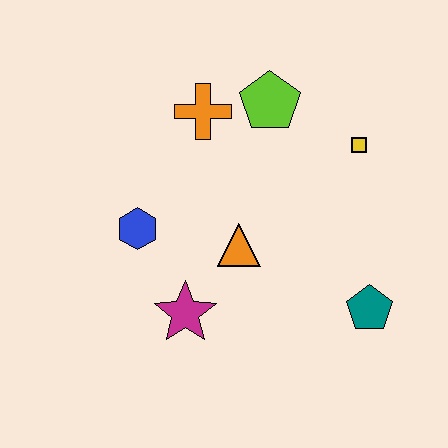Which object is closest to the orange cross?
The lime pentagon is closest to the orange cross.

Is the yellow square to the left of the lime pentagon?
No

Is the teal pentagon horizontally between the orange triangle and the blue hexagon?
No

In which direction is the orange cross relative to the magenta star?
The orange cross is above the magenta star.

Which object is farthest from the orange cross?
The teal pentagon is farthest from the orange cross.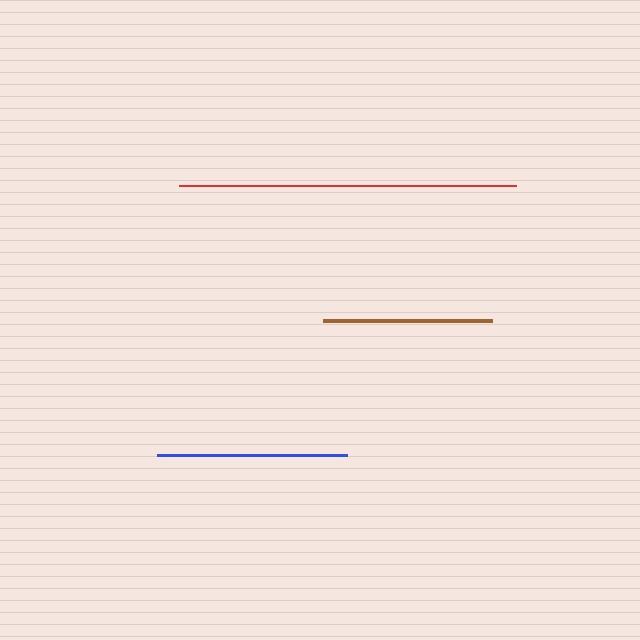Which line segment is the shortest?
The brown line is the shortest at approximately 169 pixels.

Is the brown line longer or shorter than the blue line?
The blue line is longer than the brown line.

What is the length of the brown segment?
The brown segment is approximately 169 pixels long.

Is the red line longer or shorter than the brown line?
The red line is longer than the brown line.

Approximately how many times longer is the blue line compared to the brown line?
The blue line is approximately 1.1 times the length of the brown line.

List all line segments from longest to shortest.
From longest to shortest: red, blue, brown.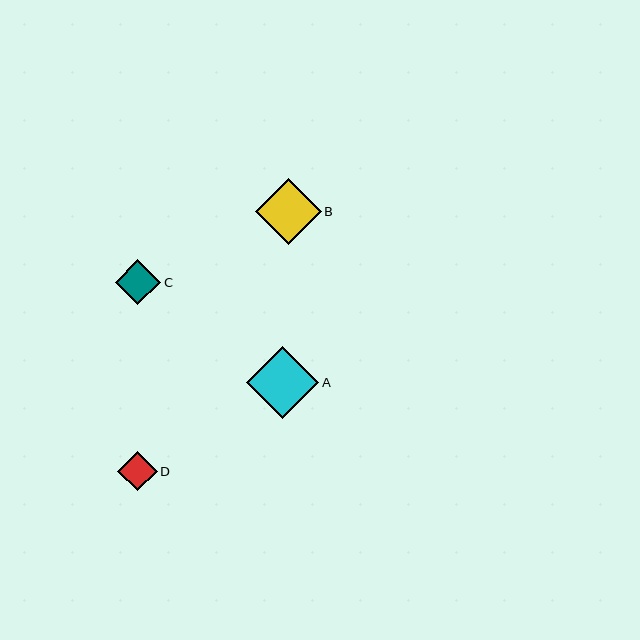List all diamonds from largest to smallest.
From largest to smallest: A, B, C, D.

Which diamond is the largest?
Diamond A is the largest with a size of approximately 72 pixels.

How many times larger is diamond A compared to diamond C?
Diamond A is approximately 1.6 times the size of diamond C.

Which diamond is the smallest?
Diamond D is the smallest with a size of approximately 39 pixels.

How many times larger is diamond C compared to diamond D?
Diamond C is approximately 1.2 times the size of diamond D.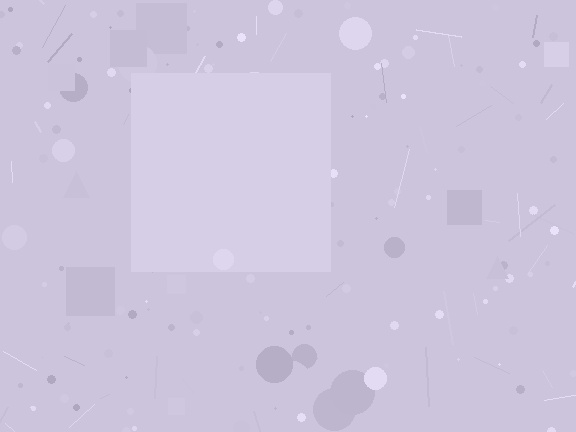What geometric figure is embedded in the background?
A square is embedded in the background.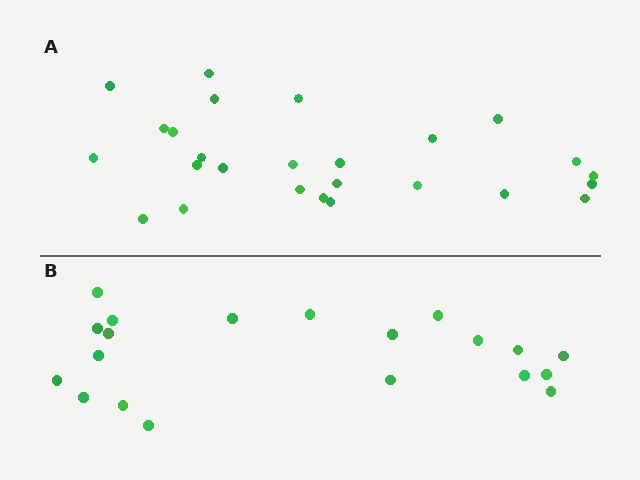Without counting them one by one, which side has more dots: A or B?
Region A (the top region) has more dots.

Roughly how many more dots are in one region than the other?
Region A has about 6 more dots than region B.